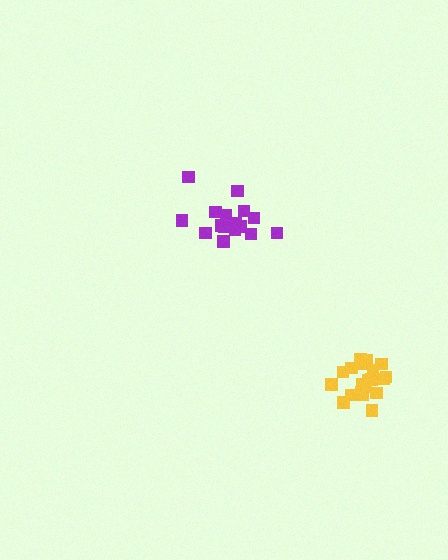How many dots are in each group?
Group 1: 20 dots, Group 2: 18 dots (38 total).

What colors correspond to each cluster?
The clusters are colored: yellow, purple.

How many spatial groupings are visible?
There are 2 spatial groupings.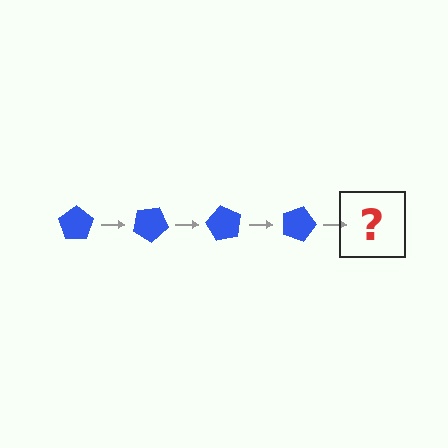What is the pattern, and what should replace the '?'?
The pattern is that the pentagon rotates 30 degrees each step. The '?' should be a blue pentagon rotated 120 degrees.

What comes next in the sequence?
The next element should be a blue pentagon rotated 120 degrees.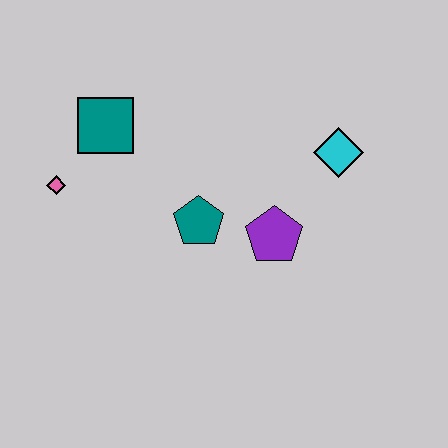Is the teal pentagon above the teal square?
No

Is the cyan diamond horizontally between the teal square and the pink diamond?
No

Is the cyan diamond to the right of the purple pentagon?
Yes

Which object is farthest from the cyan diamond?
The pink diamond is farthest from the cyan diamond.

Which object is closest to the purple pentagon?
The teal pentagon is closest to the purple pentagon.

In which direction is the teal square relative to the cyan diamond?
The teal square is to the left of the cyan diamond.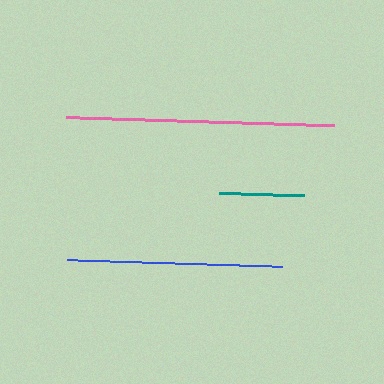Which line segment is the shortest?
The teal line is the shortest at approximately 84 pixels.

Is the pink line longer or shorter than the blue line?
The pink line is longer than the blue line.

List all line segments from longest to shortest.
From longest to shortest: pink, blue, teal.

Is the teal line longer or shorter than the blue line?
The blue line is longer than the teal line.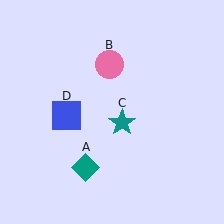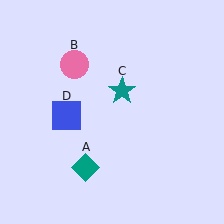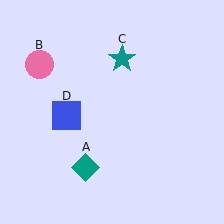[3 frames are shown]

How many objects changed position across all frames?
2 objects changed position: pink circle (object B), teal star (object C).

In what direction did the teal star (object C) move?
The teal star (object C) moved up.